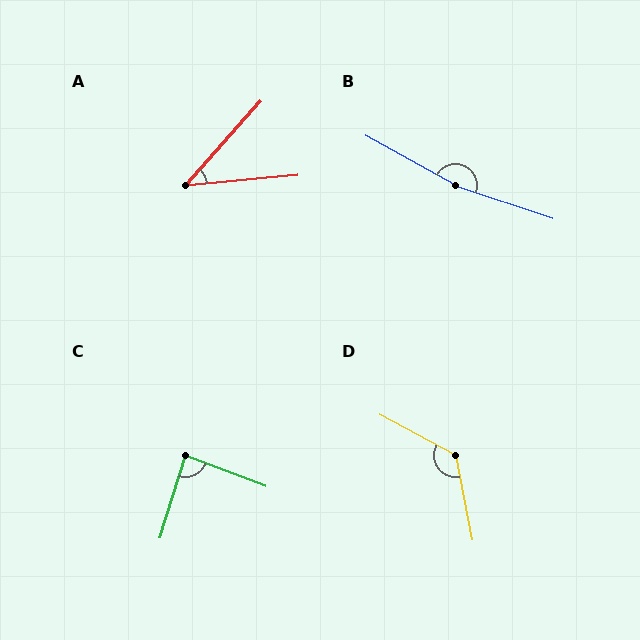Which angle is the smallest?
A, at approximately 43 degrees.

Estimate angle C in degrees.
Approximately 86 degrees.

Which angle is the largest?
B, at approximately 170 degrees.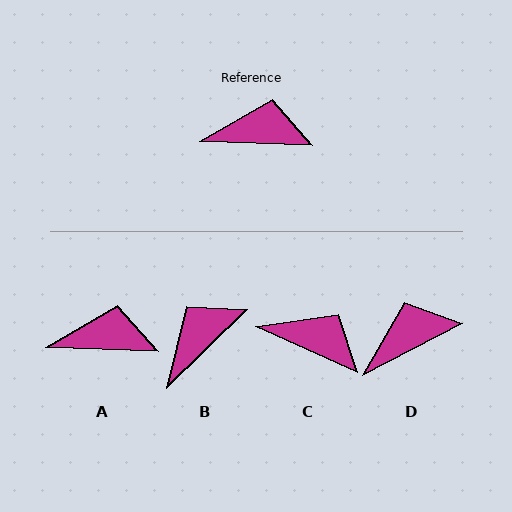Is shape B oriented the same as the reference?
No, it is off by about 47 degrees.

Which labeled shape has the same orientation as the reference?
A.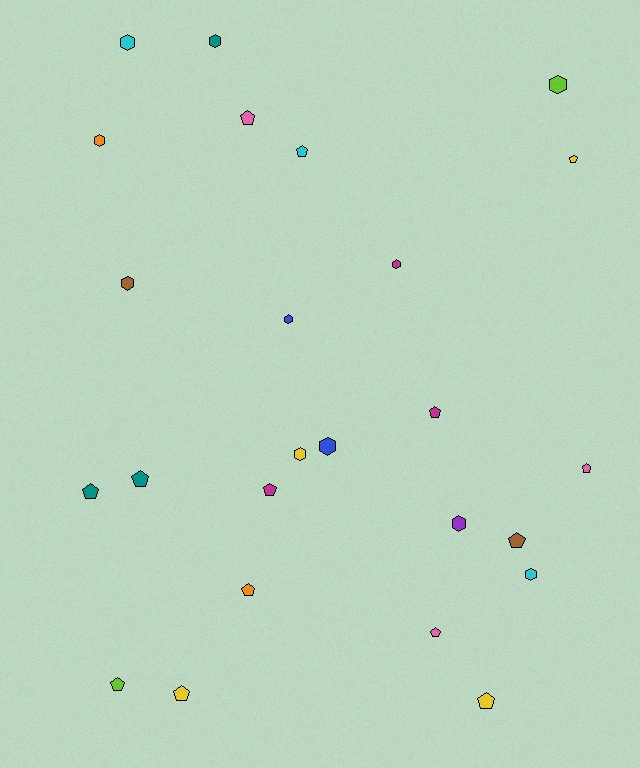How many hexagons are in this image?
There are 11 hexagons.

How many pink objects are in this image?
There are 3 pink objects.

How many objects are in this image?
There are 25 objects.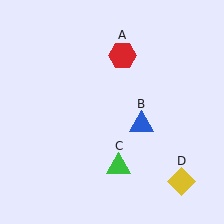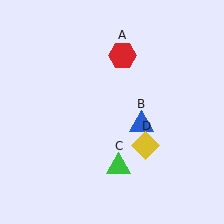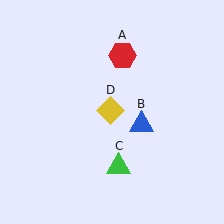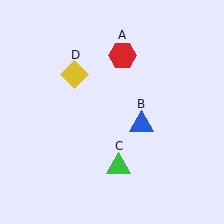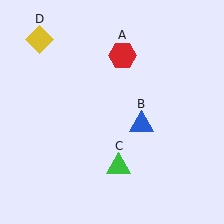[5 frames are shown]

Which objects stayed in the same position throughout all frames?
Red hexagon (object A) and blue triangle (object B) and green triangle (object C) remained stationary.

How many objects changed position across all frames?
1 object changed position: yellow diamond (object D).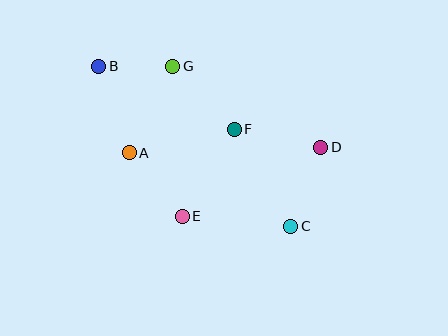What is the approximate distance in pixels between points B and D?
The distance between B and D is approximately 236 pixels.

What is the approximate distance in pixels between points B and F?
The distance between B and F is approximately 149 pixels.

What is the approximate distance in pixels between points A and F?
The distance between A and F is approximately 108 pixels.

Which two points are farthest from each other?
Points B and C are farthest from each other.